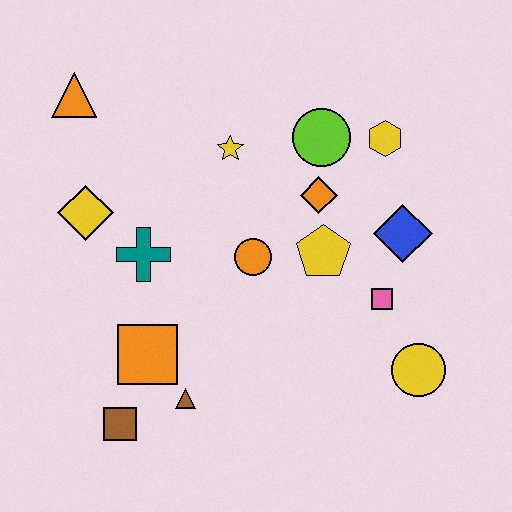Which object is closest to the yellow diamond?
The teal cross is closest to the yellow diamond.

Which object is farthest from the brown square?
The yellow hexagon is farthest from the brown square.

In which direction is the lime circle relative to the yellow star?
The lime circle is to the right of the yellow star.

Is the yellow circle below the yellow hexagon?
Yes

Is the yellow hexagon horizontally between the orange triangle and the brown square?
No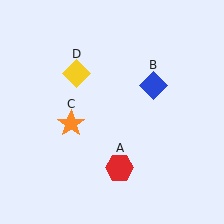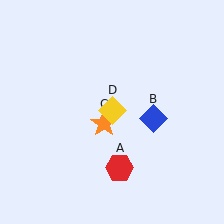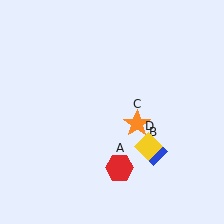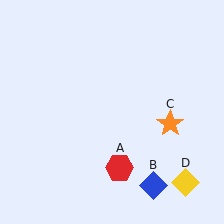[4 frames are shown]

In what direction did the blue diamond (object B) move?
The blue diamond (object B) moved down.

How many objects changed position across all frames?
3 objects changed position: blue diamond (object B), orange star (object C), yellow diamond (object D).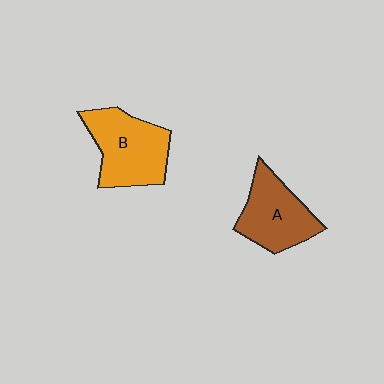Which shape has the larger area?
Shape B (orange).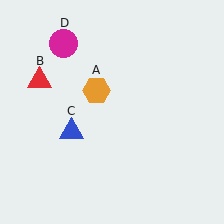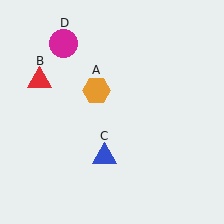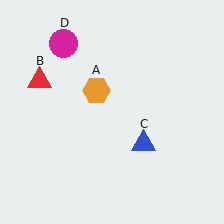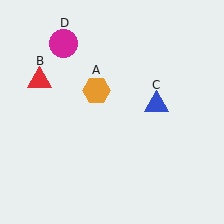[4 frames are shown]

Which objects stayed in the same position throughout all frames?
Orange hexagon (object A) and red triangle (object B) and magenta circle (object D) remained stationary.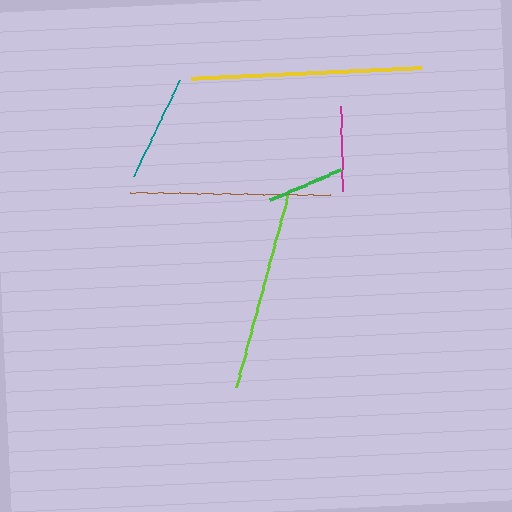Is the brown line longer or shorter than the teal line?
The brown line is longer than the teal line.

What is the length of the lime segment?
The lime segment is approximately 204 pixels long.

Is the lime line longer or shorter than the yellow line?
The yellow line is longer than the lime line.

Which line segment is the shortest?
The green line is the shortest at approximately 77 pixels.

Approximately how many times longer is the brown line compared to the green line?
The brown line is approximately 2.6 times the length of the green line.